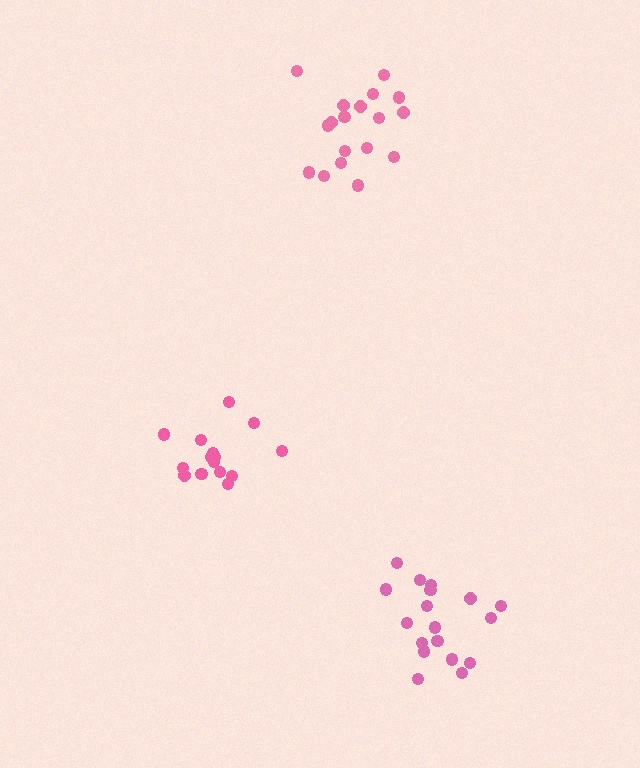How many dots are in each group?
Group 1: 18 dots, Group 2: 15 dots, Group 3: 18 dots (51 total).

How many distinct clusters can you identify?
There are 3 distinct clusters.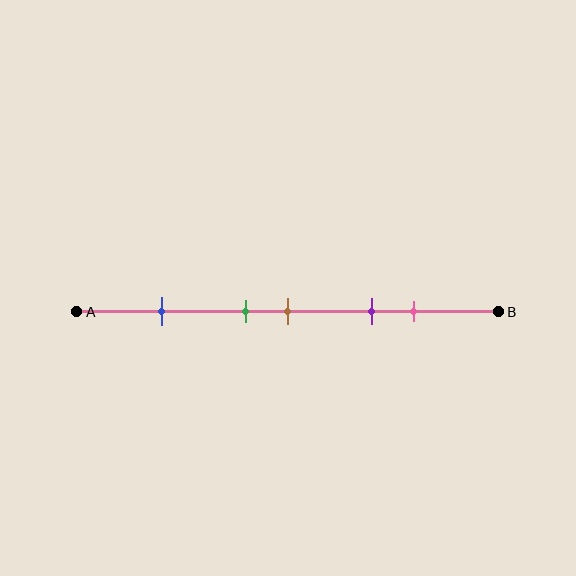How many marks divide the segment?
There are 5 marks dividing the segment.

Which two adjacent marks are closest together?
The green and brown marks are the closest adjacent pair.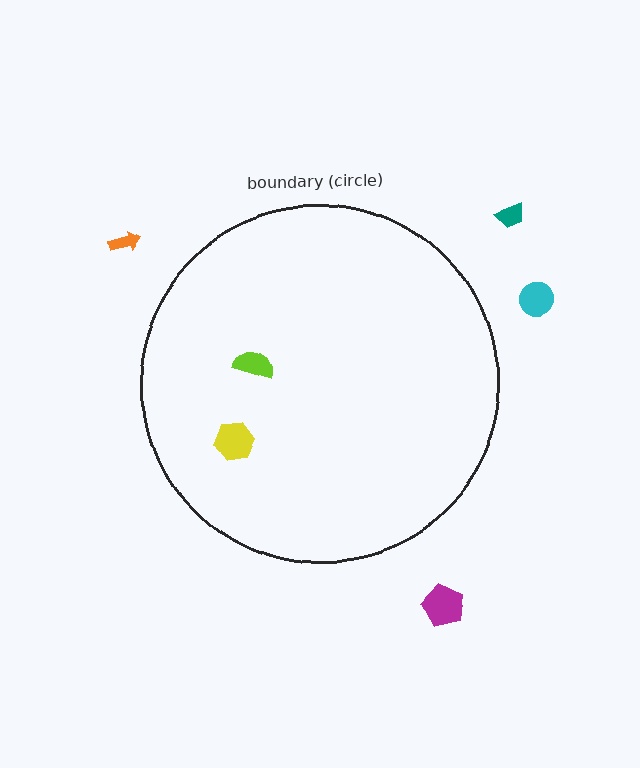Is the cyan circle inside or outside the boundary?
Outside.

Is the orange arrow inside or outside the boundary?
Outside.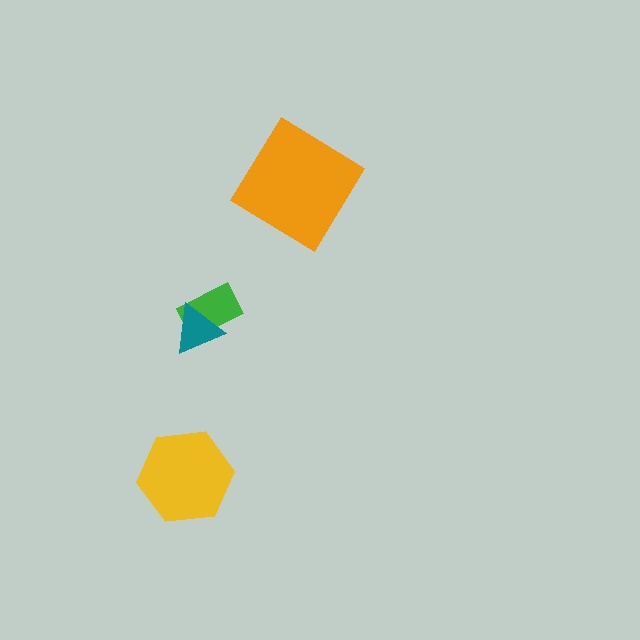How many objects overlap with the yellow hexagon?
0 objects overlap with the yellow hexagon.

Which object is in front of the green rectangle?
The teal triangle is in front of the green rectangle.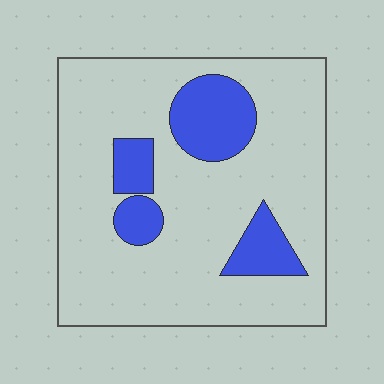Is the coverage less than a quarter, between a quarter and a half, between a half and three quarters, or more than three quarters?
Less than a quarter.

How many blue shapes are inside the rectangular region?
4.